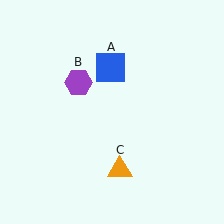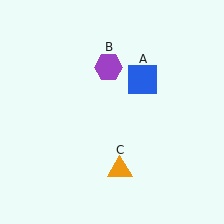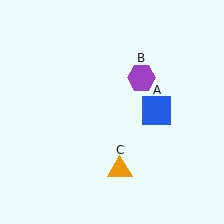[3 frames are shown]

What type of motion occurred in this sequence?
The blue square (object A), purple hexagon (object B) rotated clockwise around the center of the scene.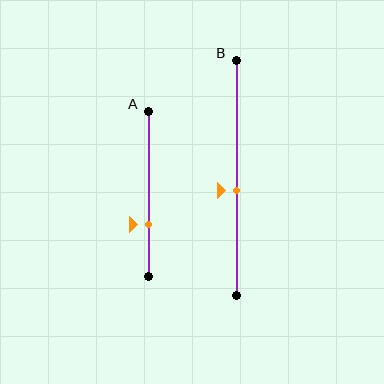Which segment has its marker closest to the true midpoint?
Segment B has its marker closest to the true midpoint.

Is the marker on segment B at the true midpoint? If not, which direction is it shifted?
No, the marker on segment B is shifted downward by about 6% of the segment length.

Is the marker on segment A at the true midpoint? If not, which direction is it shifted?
No, the marker on segment A is shifted downward by about 18% of the segment length.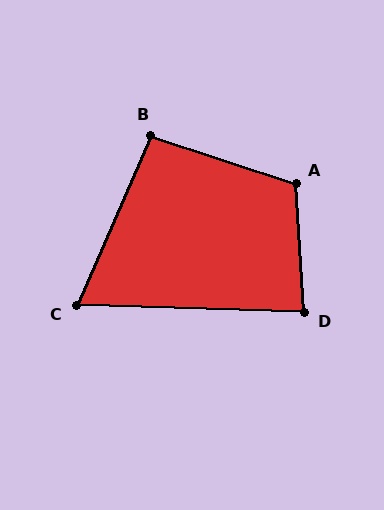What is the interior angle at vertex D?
Approximately 85 degrees (acute).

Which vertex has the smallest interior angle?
C, at approximately 68 degrees.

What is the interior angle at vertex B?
Approximately 95 degrees (obtuse).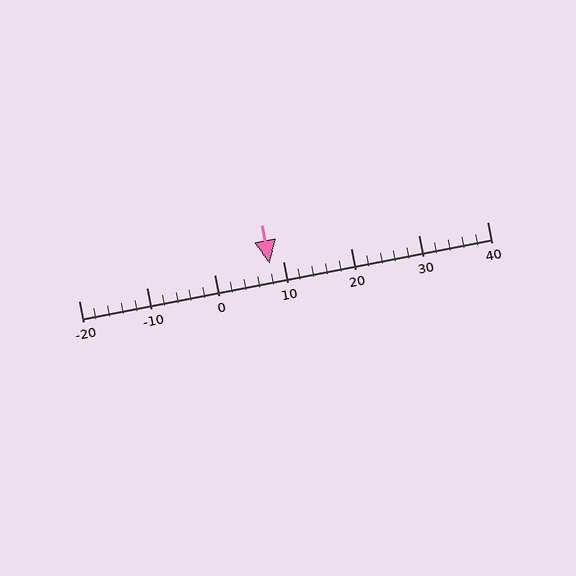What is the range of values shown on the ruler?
The ruler shows values from -20 to 40.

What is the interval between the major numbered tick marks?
The major tick marks are spaced 10 units apart.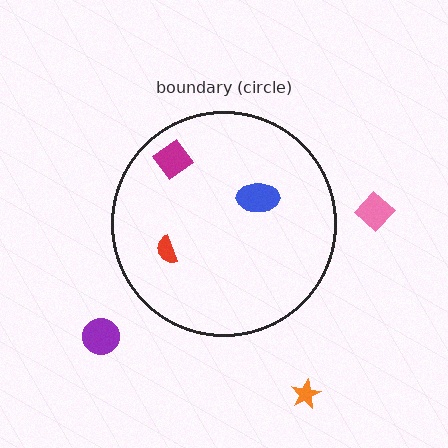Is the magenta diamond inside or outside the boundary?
Inside.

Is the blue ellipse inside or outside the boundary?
Inside.